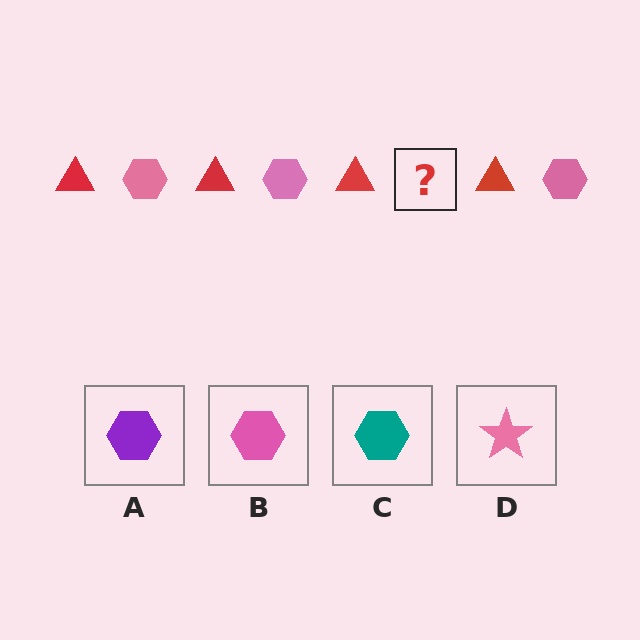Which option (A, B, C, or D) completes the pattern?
B.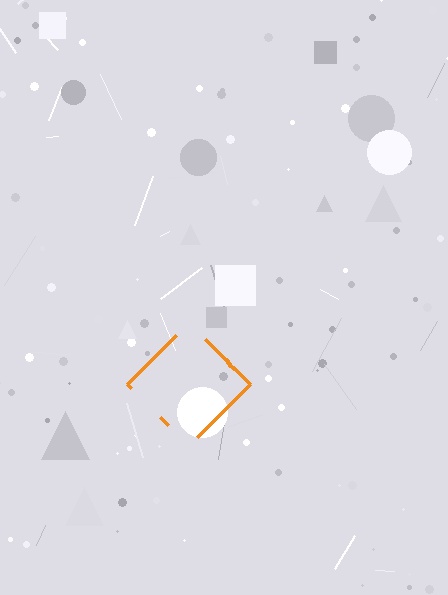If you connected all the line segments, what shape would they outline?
They would outline a diamond.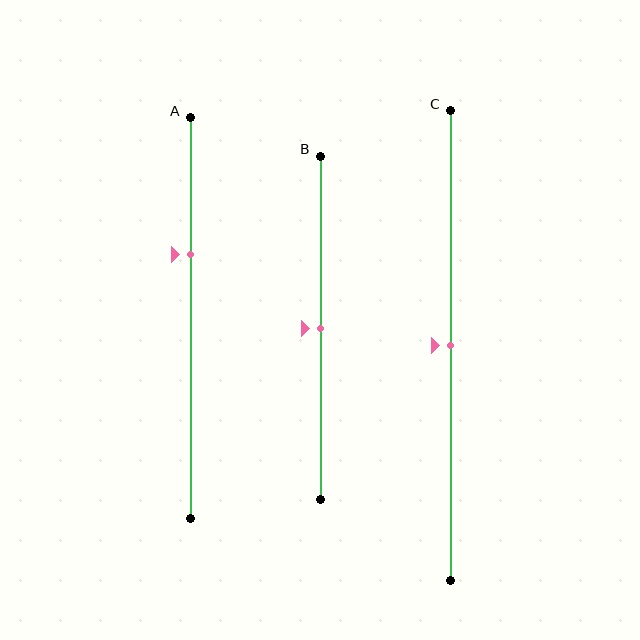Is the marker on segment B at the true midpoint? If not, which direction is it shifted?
Yes, the marker on segment B is at the true midpoint.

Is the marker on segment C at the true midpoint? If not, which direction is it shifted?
Yes, the marker on segment C is at the true midpoint.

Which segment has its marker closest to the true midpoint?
Segment B has its marker closest to the true midpoint.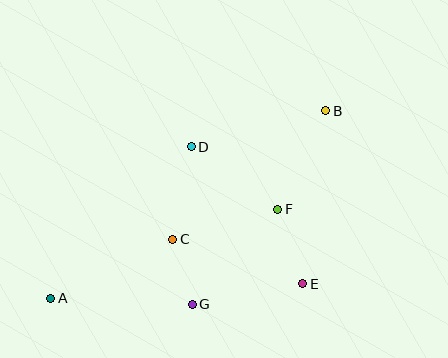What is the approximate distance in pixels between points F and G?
The distance between F and G is approximately 128 pixels.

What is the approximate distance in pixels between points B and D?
The distance between B and D is approximately 139 pixels.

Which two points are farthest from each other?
Points A and B are farthest from each other.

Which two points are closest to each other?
Points C and G are closest to each other.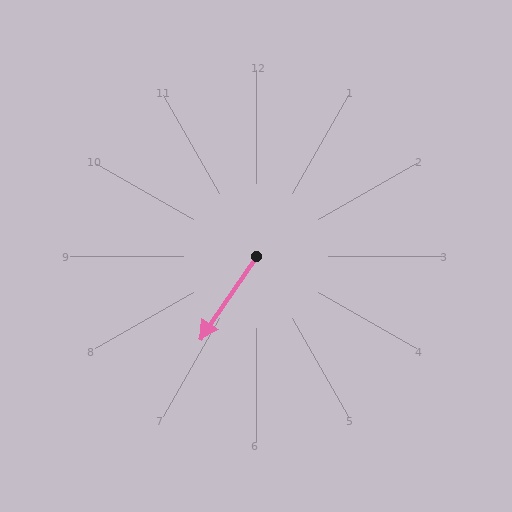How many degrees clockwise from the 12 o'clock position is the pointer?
Approximately 214 degrees.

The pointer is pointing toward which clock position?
Roughly 7 o'clock.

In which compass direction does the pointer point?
Southwest.